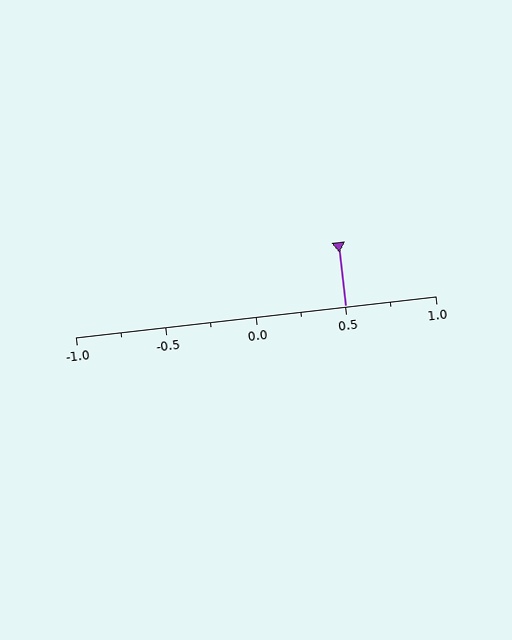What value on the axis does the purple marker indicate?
The marker indicates approximately 0.5.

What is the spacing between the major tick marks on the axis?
The major ticks are spaced 0.5 apart.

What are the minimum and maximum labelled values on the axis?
The axis runs from -1.0 to 1.0.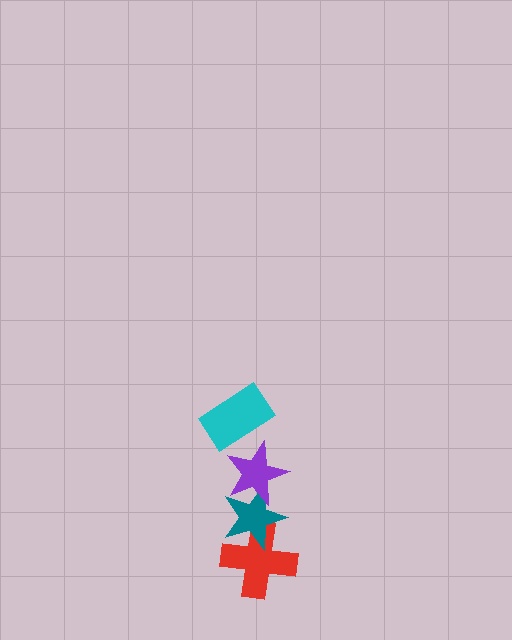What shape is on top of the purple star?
The cyan rectangle is on top of the purple star.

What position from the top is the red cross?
The red cross is 4th from the top.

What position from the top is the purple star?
The purple star is 2nd from the top.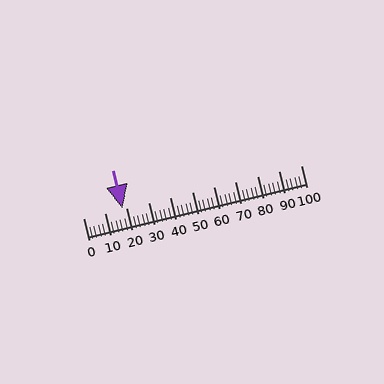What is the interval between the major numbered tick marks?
The major tick marks are spaced 10 units apart.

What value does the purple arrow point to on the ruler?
The purple arrow points to approximately 18.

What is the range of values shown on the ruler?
The ruler shows values from 0 to 100.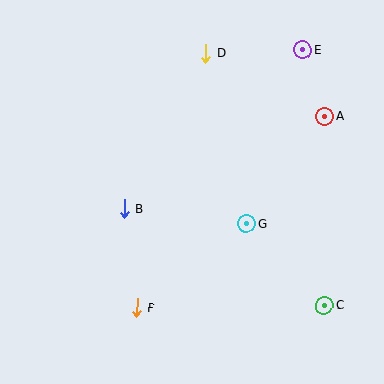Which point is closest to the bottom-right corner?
Point C is closest to the bottom-right corner.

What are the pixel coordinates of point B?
Point B is at (124, 209).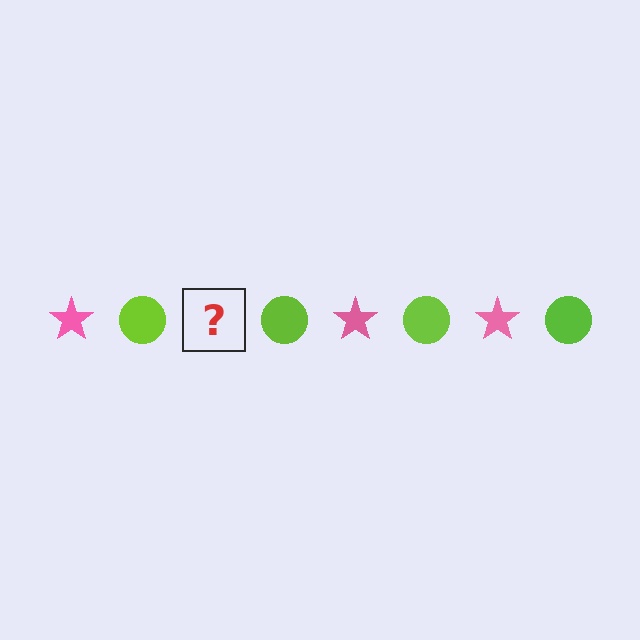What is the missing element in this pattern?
The missing element is a pink star.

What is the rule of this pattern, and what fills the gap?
The rule is that the pattern alternates between pink star and lime circle. The gap should be filled with a pink star.